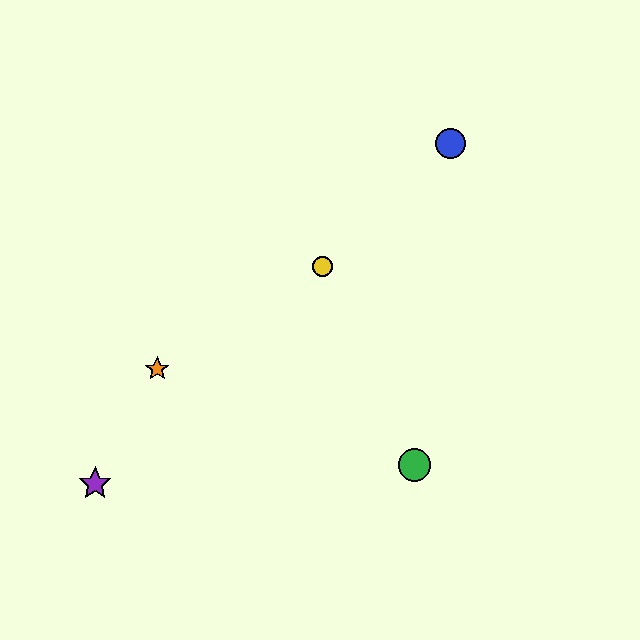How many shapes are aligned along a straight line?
4 shapes (the red hexagon, the blue circle, the yellow circle, the purple star) are aligned along a straight line.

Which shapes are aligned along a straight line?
The red hexagon, the blue circle, the yellow circle, the purple star are aligned along a straight line.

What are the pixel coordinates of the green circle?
The green circle is at (414, 465).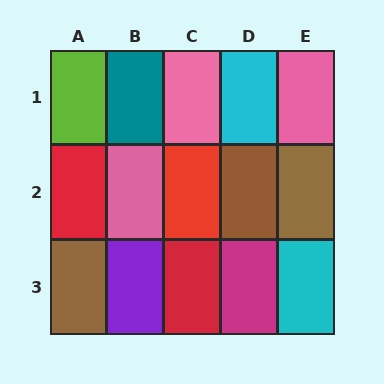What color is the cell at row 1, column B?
Teal.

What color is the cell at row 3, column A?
Brown.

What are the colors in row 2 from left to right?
Red, pink, red, brown, brown.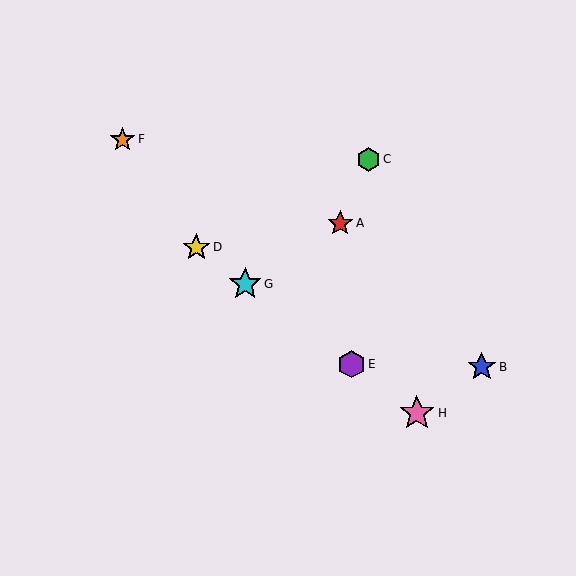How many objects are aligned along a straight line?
4 objects (D, E, G, H) are aligned along a straight line.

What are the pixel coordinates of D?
Object D is at (196, 247).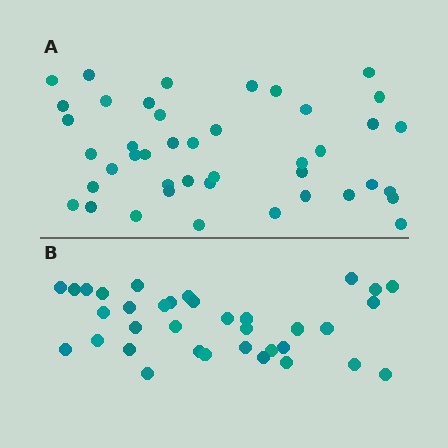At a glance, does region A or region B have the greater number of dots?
Region A (the top region) has more dots.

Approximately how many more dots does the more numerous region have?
Region A has roughly 8 or so more dots than region B.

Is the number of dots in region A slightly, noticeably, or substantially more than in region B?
Region A has only slightly more — the two regions are fairly close. The ratio is roughly 1.2 to 1.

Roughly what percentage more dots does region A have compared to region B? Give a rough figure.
About 25% more.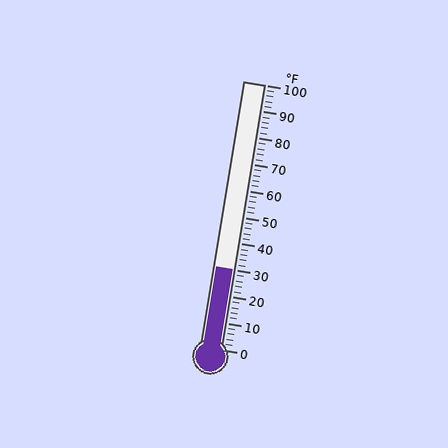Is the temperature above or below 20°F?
The temperature is above 20°F.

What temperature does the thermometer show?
The thermometer shows approximately 30°F.